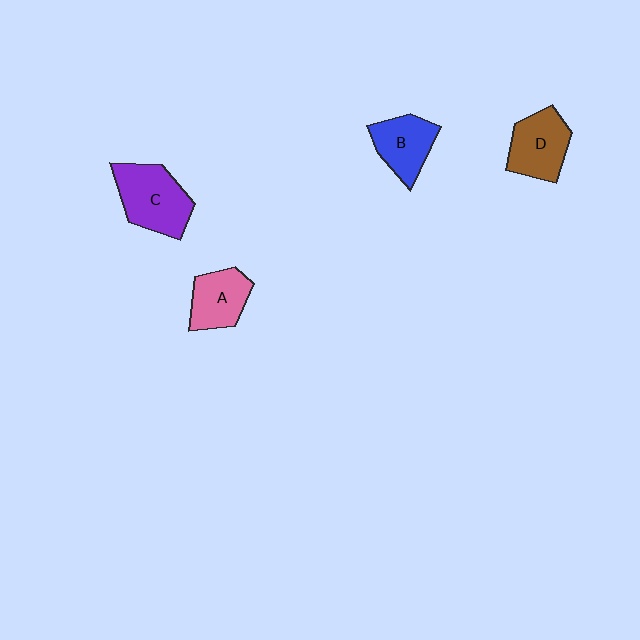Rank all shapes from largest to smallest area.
From largest to smallest: C (purple), D (brown), B (blue), A (pink).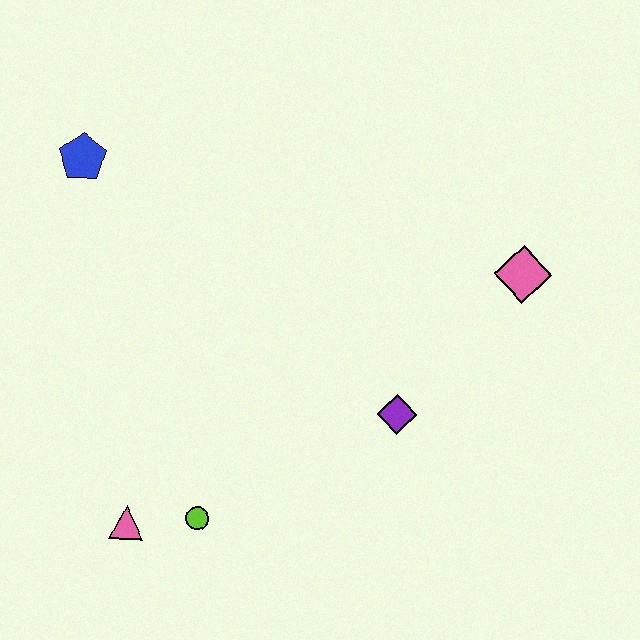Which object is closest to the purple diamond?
The pink diamond is closest to the purple diamond.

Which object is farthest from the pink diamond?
The pink triangle is farthest from the pink diamond.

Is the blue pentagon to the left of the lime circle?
Yes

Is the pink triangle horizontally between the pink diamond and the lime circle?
No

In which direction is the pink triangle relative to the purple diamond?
The pink triangle is to the left of the purple diamond.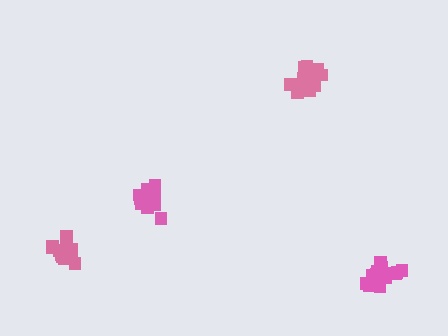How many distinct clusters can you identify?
There are 4 distinct clusters.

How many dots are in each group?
Group 1: 16 dots, Group 2: 19 dots, Group 3: 19 dots, Group 4: 18 dots (72 total).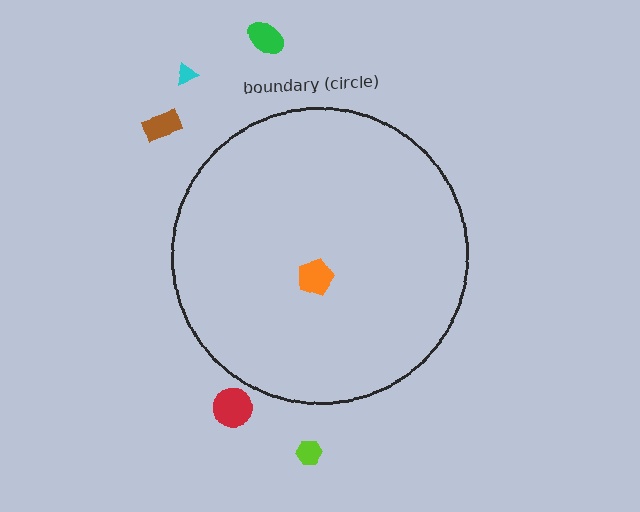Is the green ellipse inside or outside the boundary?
Outside.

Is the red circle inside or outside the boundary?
Outside.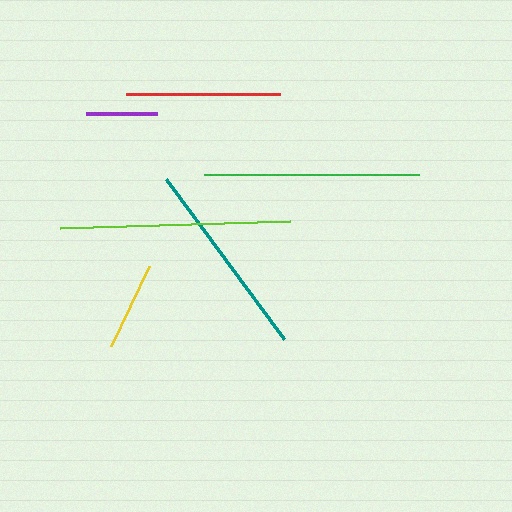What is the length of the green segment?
The green segment is approximately 215 pixels long.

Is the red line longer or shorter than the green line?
The green line is longer than the red line.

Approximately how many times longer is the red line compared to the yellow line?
The red line is approximately 1.7 times the length of the yellow line.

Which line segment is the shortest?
The purple line is the shortest at approximately 70 pixels.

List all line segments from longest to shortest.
From longest to shortest: lime, green, teal, red, yellow, purple.